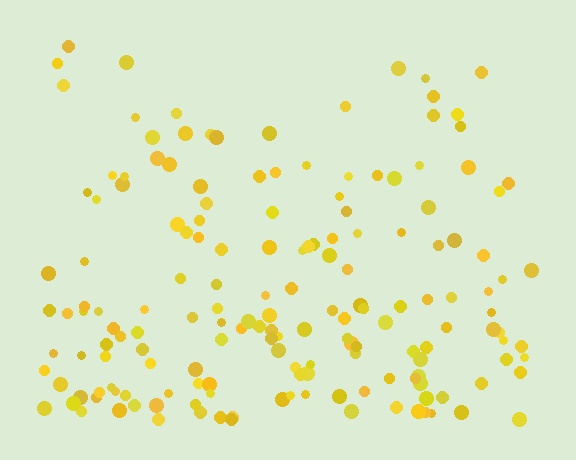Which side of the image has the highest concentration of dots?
The bottom.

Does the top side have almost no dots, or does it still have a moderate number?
Still a moderate number, just noticeably fewer than the bottom.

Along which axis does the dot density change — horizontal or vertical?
Vertical.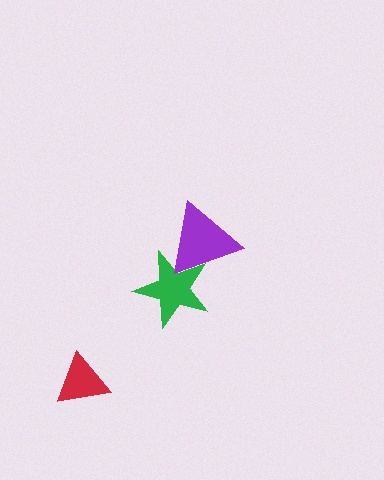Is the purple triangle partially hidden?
No, no other shape covers it.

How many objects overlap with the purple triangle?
1 object overlaps with the purple triangle.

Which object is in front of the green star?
The purple triangle is in front of the green star.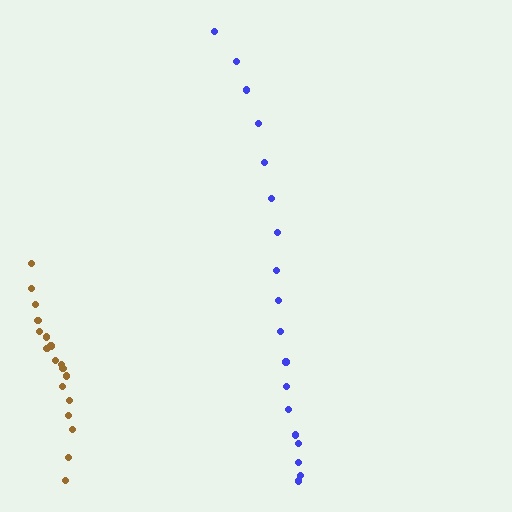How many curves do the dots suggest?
There are 2 distinct paths.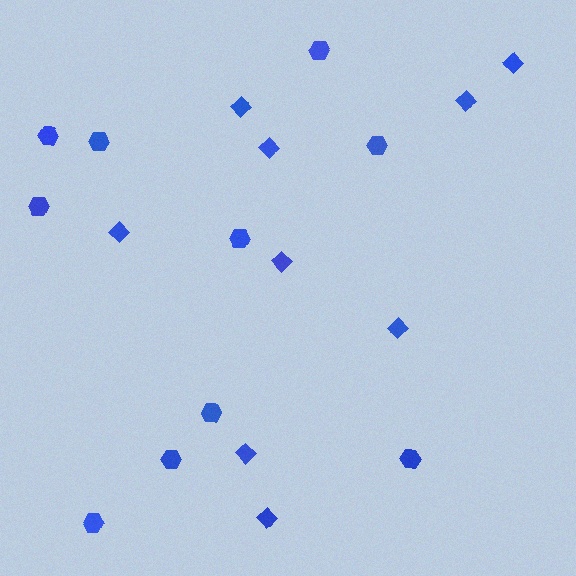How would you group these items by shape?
There are 2 groups: one group of diamonds (9) and one group of hexagons (10).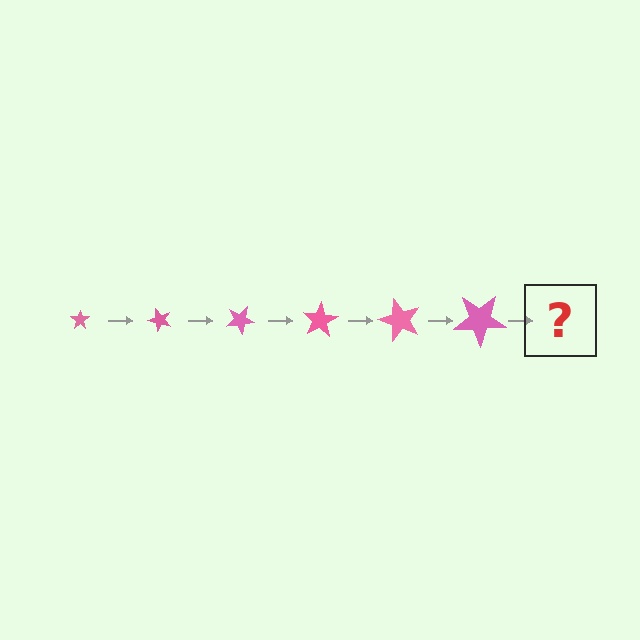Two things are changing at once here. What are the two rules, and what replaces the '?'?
The two rules are that the star grows larger each step and it rotates 50 degrees each step. The '?' should be a star, larger than the previous one and rotated 300 degrees from the start.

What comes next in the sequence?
The next element should be a star, larger than the previous one and rotated 300 degrees from the start.